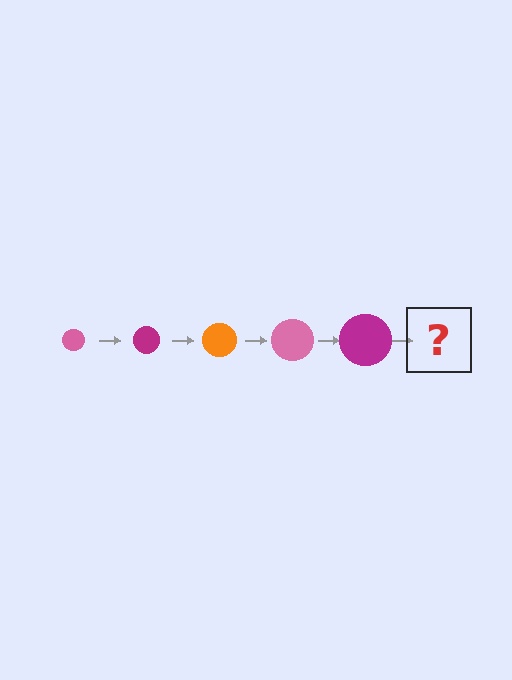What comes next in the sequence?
The next element should be an orange circle, larger than the previous one.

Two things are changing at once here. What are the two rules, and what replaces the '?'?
The two rules are that the circle grows larger each step and the color cycles through pink, magenta, and orange. The '?' should be an orange circle, larger than the previous one.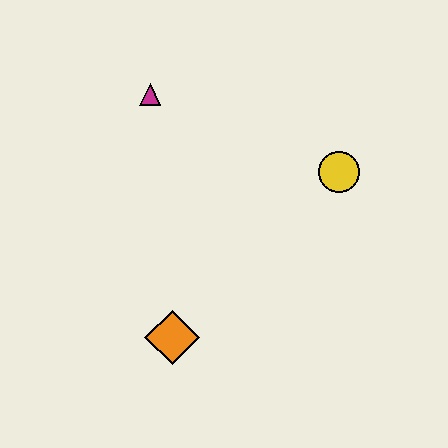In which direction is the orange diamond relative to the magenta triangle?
The orange diamond is below the magenta triangle.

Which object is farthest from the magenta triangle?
The orange diamond is farthest from the magenta triangle.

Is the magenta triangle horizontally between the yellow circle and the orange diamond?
No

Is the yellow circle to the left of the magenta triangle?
No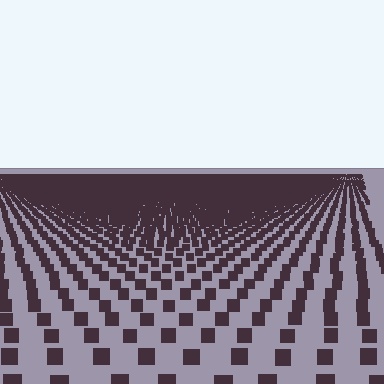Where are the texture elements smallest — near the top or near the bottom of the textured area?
Near the top.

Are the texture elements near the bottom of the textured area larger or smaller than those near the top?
Larger. Near the bottom, elements are closer to the viewer and appear at a bigger on-screen size.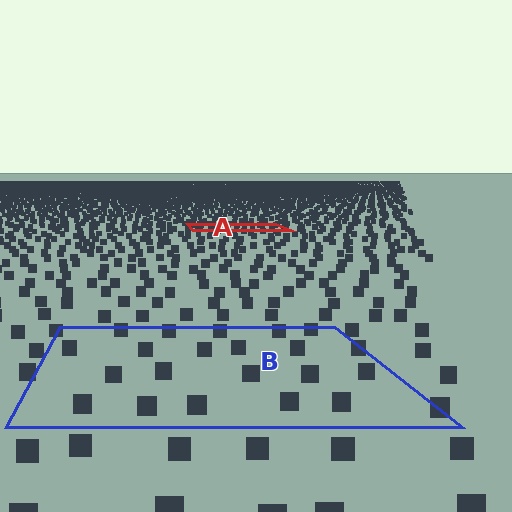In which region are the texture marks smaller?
The texture marks are smaller in region A, because it is farther away.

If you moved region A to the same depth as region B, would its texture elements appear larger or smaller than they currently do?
They would appear larger. At a closer depth, the same texture elements are projected at a bigger on-screen size.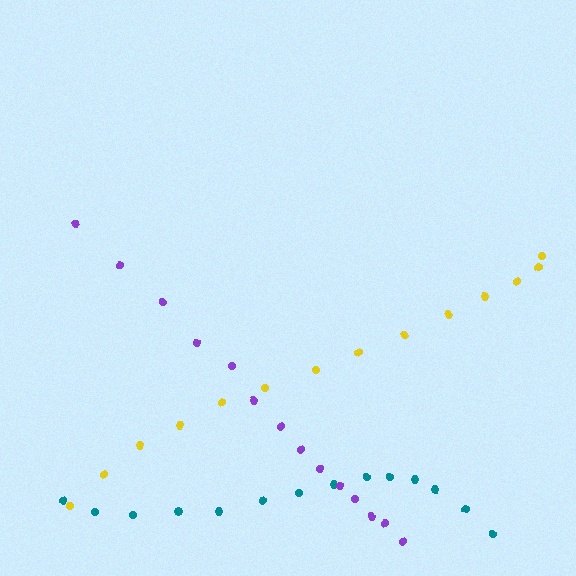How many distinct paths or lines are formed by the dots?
There are 3 distinct paths.